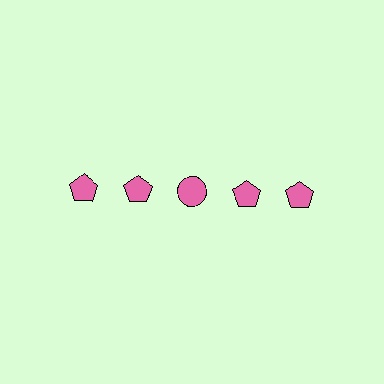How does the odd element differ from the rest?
It has a different shape: circle instead of pentagon.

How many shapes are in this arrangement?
There are 5 shapes arranged in a grid pattern.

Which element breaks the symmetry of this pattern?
The pink circle in the top row, center column breaks the symmetry. All other shapes are pink pentagons.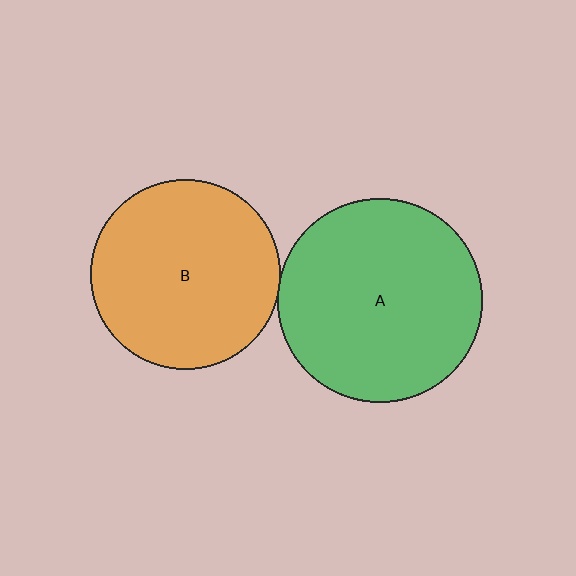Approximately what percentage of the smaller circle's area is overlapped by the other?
Approximately 5%.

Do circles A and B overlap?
Yes.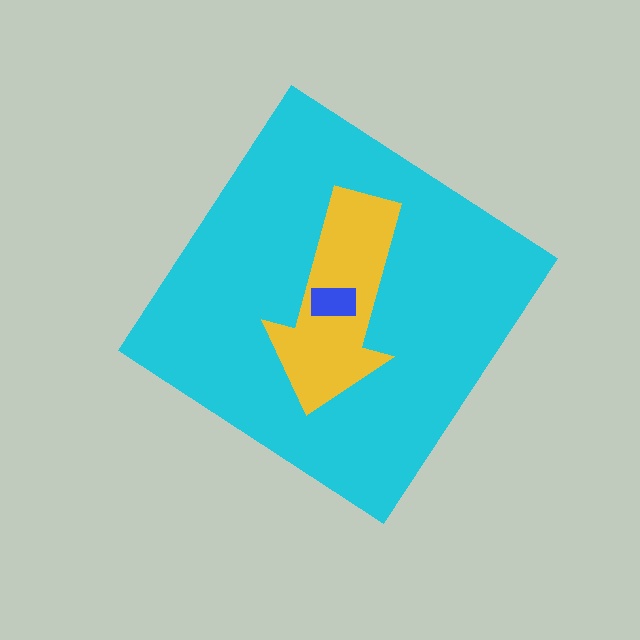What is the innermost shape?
The blue rectangle.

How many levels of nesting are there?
3.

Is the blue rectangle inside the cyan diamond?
Yes.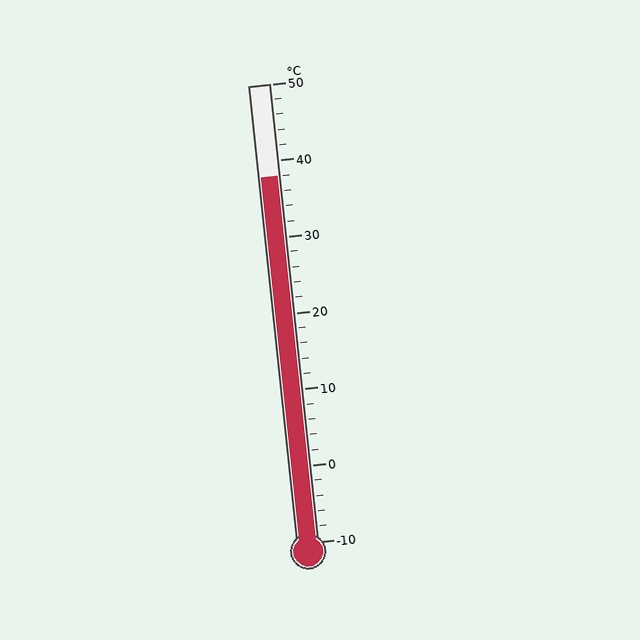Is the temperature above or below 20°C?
The temperature is above 20°C.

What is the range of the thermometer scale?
The thermometer scale ranges from -10°C to 50°C.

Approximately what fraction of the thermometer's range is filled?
The thermometer is filled to approximately 80% of its range.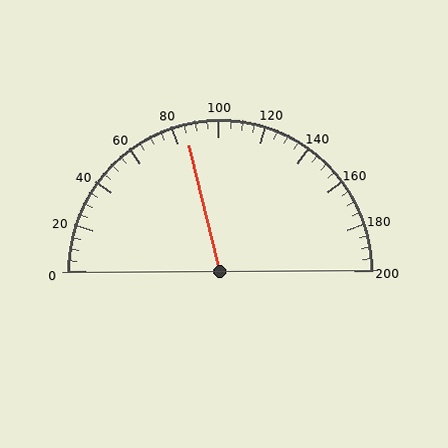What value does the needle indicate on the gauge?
The needle indicates approximately 85.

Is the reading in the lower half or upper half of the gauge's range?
The reading is in the lower half of the range (0 to 200).